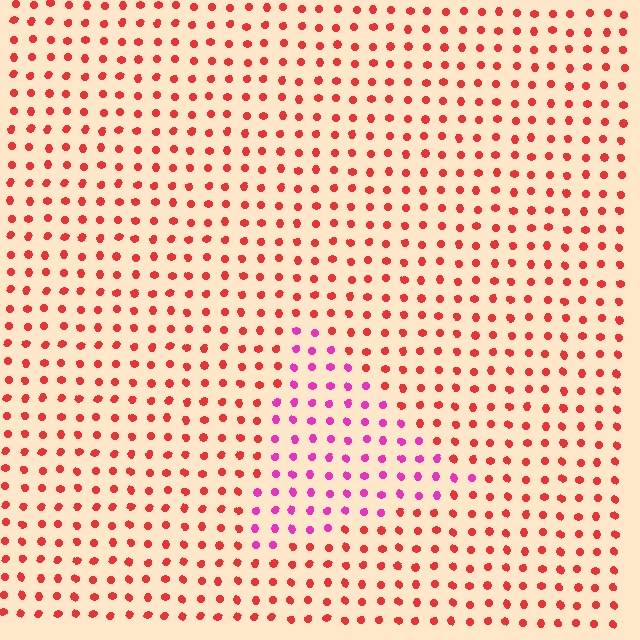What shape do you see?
I see a triangle.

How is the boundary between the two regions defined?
The boundary is defined purely by a slight shift in hue (about 45 degrees). Spacing, size, and orientation are identical on both sides.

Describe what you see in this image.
The image is filled with small red elements in a uniform arrangement. A triangle-shaped region is visible where the elements are tinted to a slightly different hue, forming a subtle color boundary.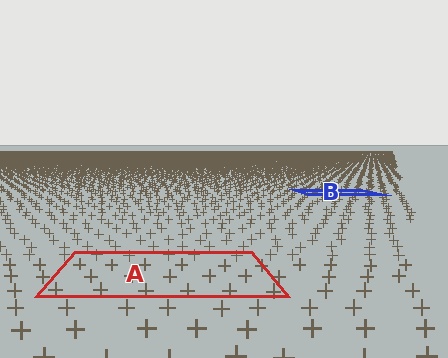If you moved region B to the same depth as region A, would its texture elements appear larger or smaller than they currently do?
They would appear larger. At a closer depth, the same texture elements are projected at a bigger on-screen size.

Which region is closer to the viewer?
Region A is closer. The texture elements there are larger and more spread out.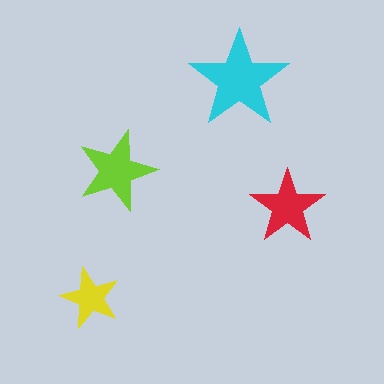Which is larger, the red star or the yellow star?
The red one.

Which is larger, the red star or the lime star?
The lime one.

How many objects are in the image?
There are 4 objects in the image.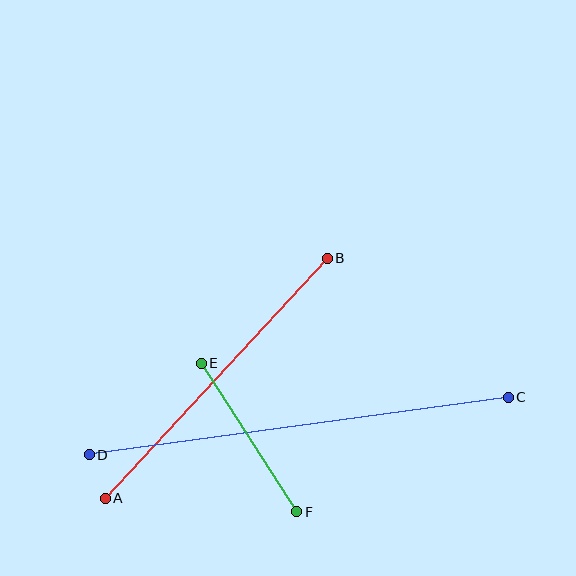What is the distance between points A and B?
The distance is approximately 327 pixels.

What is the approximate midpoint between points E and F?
The midpoint is at approximately (249, 437) pixels.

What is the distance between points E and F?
The distance is approximately 176 pixels.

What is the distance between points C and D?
The distance is approximately 423 pixels.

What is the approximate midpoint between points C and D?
The midpoint is at approximately (299, 426) pixels.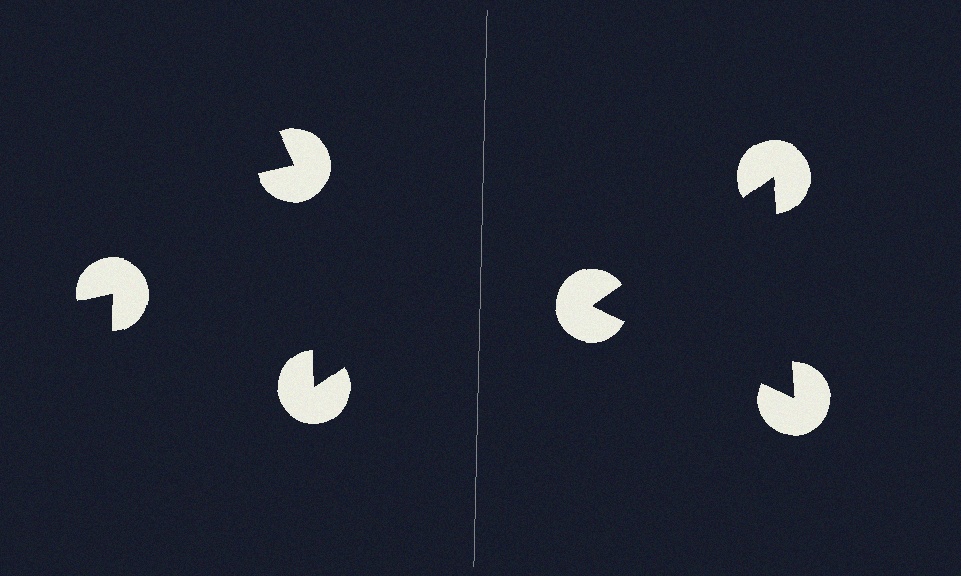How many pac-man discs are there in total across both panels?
6 — 3 on each side.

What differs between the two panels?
The pac-man discs are positioned identically on both sides; only the wedge orientations differ. On the right they align to a triangle; on the left they are misaligned.